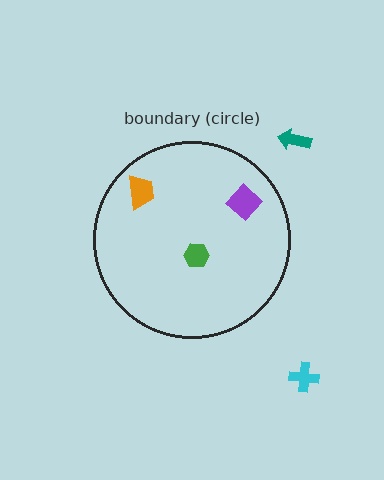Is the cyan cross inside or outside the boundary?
Outside.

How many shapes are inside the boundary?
3 inside, 2 outside.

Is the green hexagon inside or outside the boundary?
Inside.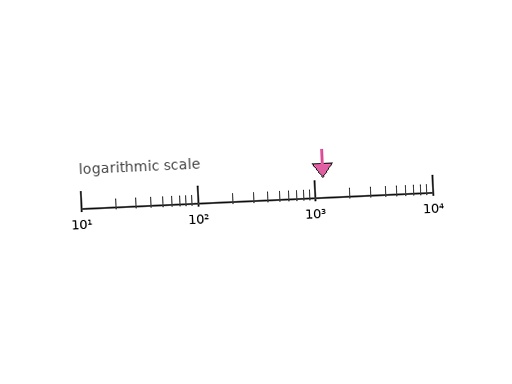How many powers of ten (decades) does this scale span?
The scale spans 3 decades, from 10 to 10000.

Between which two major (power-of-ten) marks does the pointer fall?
The pointer is between 1000 and 10000.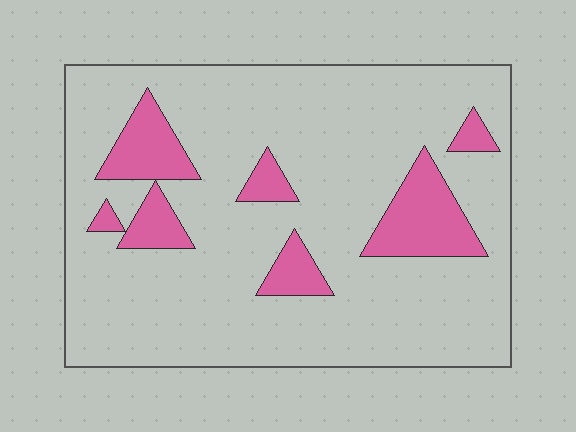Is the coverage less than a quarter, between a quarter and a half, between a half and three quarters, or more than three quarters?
Less than a quarter.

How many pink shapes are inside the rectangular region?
7.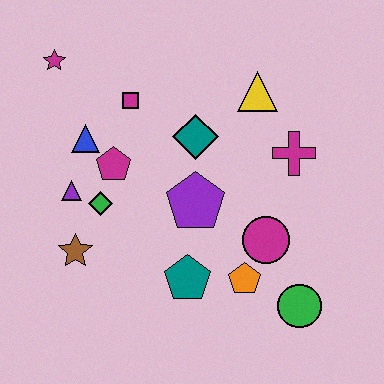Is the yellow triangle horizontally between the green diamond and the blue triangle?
No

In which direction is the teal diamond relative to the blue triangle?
The teal diamond is to the right of the blue triangle.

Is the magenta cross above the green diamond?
Yes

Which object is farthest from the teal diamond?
The green circle is farthest from the teal diamond.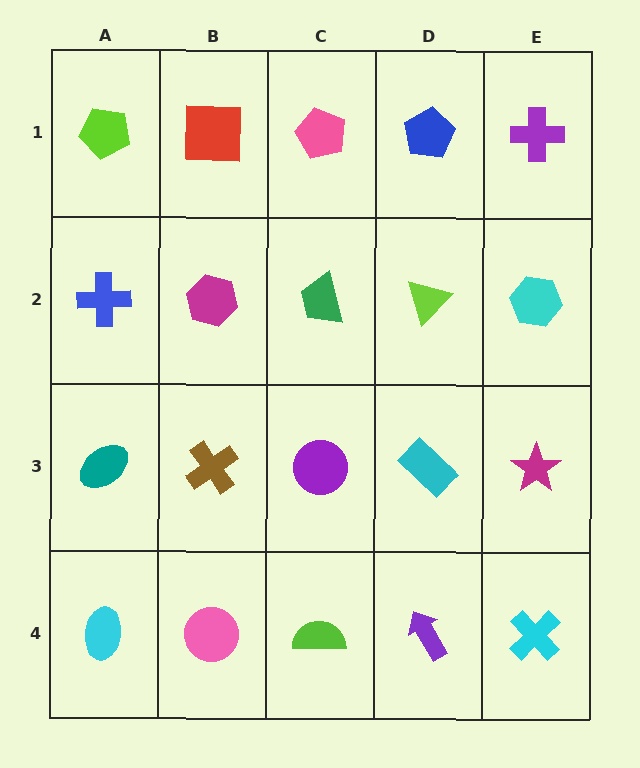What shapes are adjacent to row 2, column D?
A blue pentagon (row 1, column D), a cyan rectangle (row 3, column D), a green trapezoid (row 2, column C), a cyan hexagon (row 2, column E).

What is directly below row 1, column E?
A cyan hexagon.